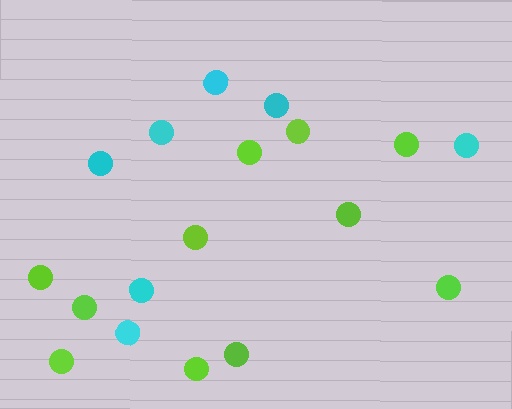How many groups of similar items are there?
There are 2 groups: one group of cyan circles (7) and one group of lime circles (11).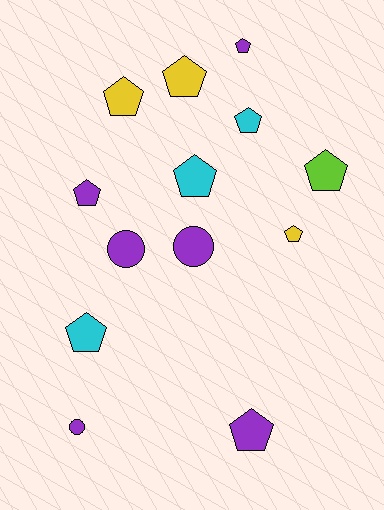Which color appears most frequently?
Purple, with 6 objects.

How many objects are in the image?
There are 13 objects.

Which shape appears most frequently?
Pentagon, with 10 objects.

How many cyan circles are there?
There are no cyan circles.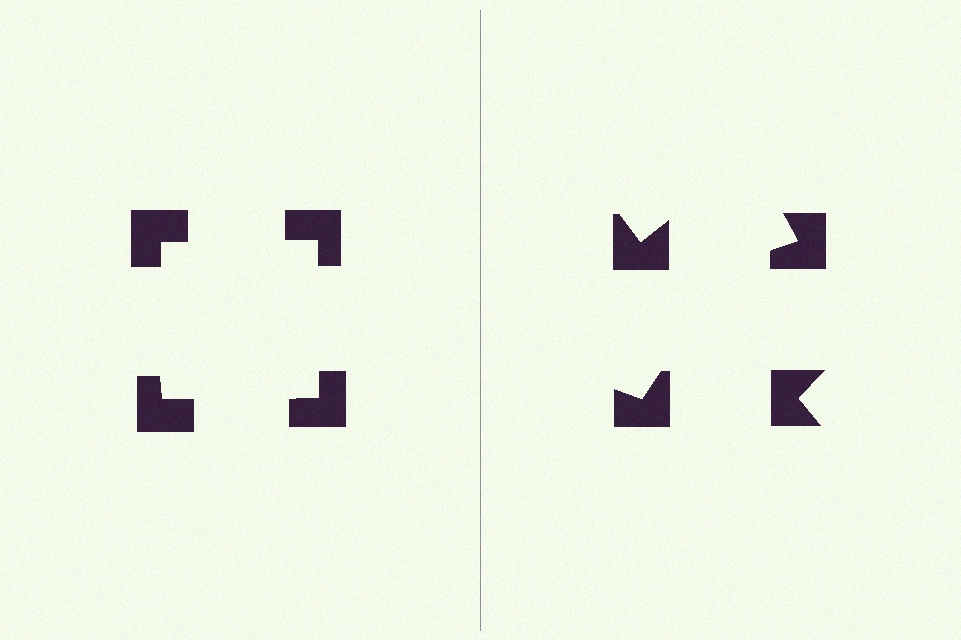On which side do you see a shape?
An illusory square appears on the left side. On the right side the wedge cuts are rotated, so no coherent shape forms.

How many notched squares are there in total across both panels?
8 — 4 on each side.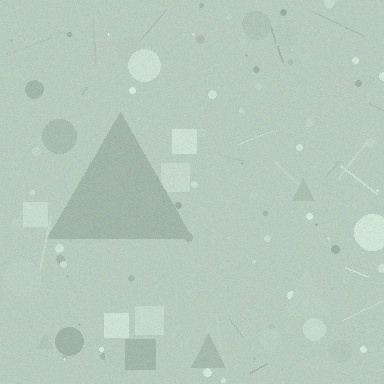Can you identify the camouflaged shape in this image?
The camouflaged shape is a triangle.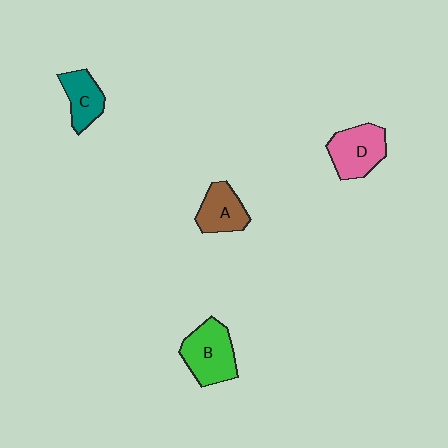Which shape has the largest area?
Shape B (green).